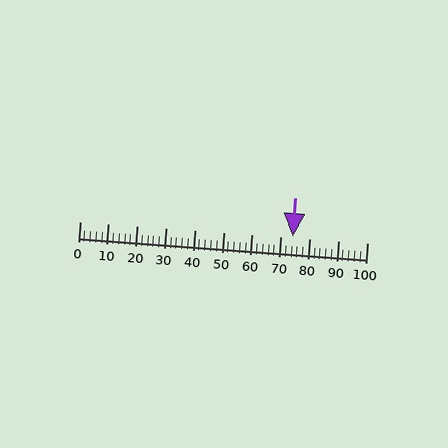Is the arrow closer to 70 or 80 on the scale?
The arrow is closer to 70.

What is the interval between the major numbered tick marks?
The major tick marks are spaced 10 units apart.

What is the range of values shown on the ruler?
The ruler shows values from 0 to 100.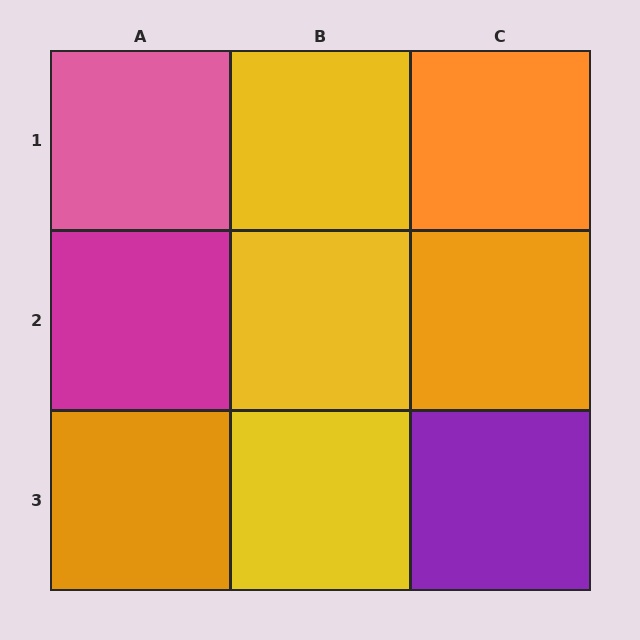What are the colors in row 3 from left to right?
Orange, yellow, purple.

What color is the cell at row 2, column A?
Magenta.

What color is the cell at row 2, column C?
Orange.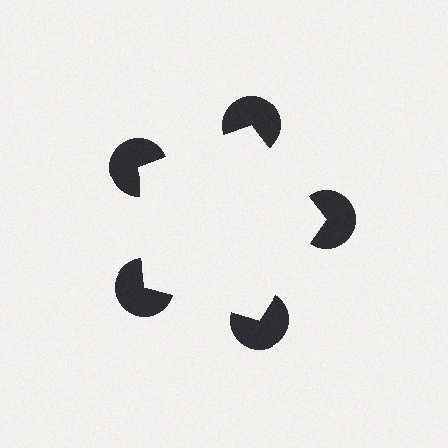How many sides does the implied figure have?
5 sides.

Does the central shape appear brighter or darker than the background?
It typically appears slightly brighter than the background, even though no actual brightness change is drawn.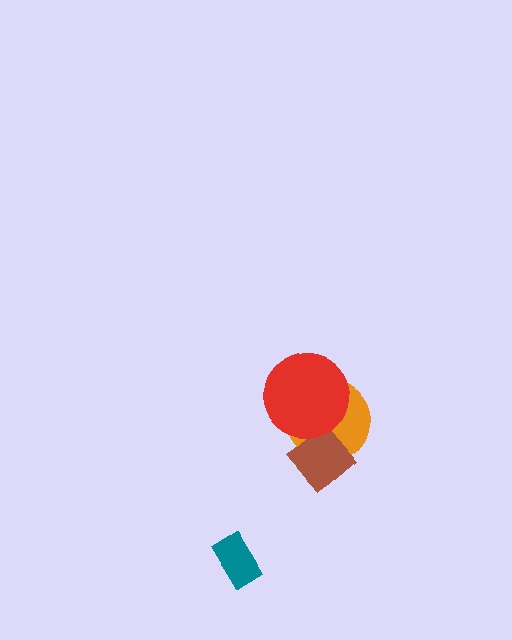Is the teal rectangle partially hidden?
No, no other shape covers it.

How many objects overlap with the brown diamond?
2 objects overlap with the brown diamond.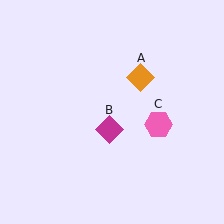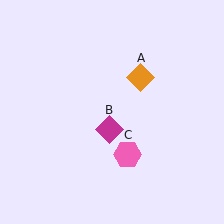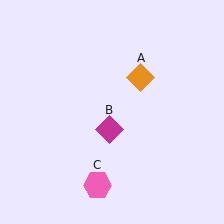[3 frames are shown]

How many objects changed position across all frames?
1 object changed position: pink hexagon (object C).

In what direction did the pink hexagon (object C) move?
The pink hexagon (object C) moved down and to the left.